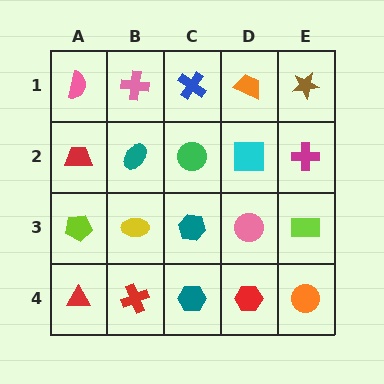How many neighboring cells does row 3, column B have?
4.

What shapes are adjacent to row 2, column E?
A brown star (row 1, column E), a lime rectangle (row 3, column E), a cyan square (row 2, column D).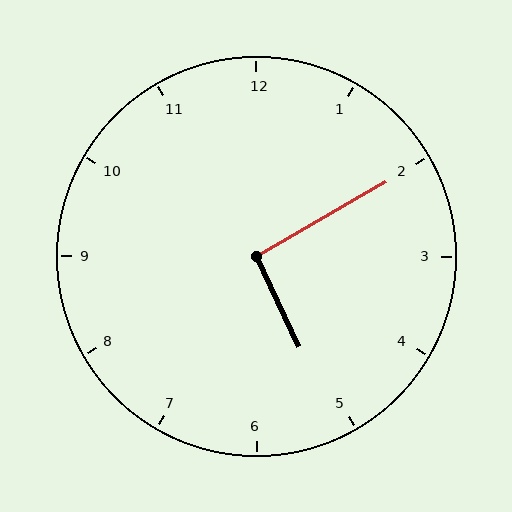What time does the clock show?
5:10.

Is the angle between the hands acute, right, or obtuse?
It is right.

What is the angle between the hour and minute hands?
Approximately 95 degrees.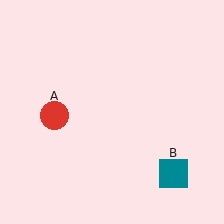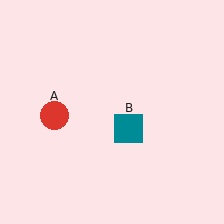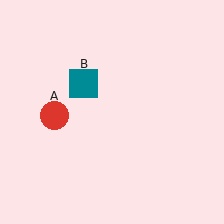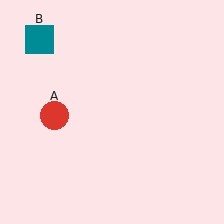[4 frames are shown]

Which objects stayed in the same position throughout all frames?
Red circle (object A) remained stationary.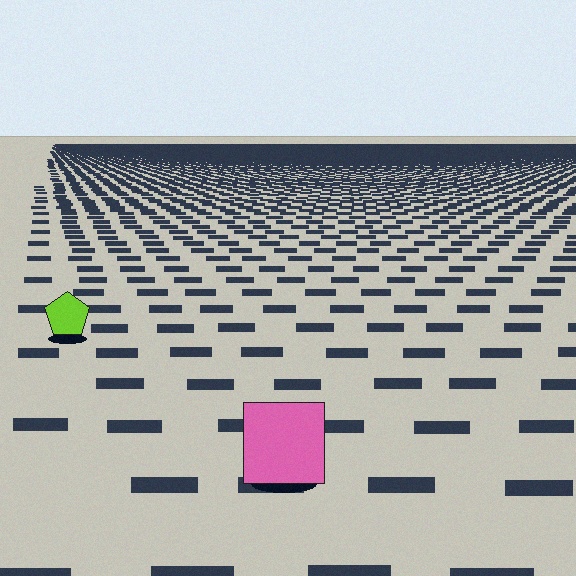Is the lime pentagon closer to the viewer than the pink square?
No. The pink square is closer — you can tell from the texture gradient: the ground texture is coarser near it.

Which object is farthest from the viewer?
The lime pentagon is farthest from the viewer. It appears smaller and the ground texture around it is denser.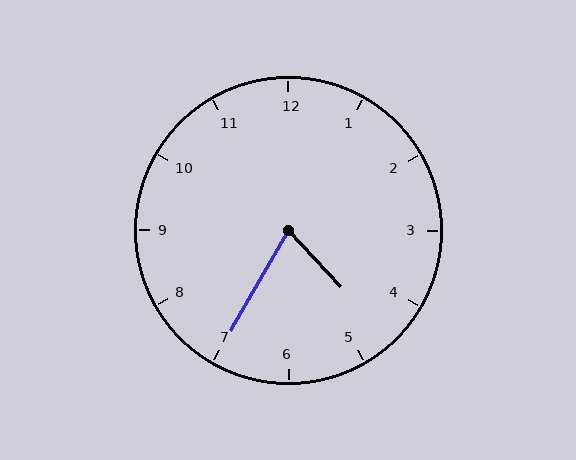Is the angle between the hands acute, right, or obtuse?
It is acute.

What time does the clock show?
4:35.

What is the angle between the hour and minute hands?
Approximately 72 degrees.